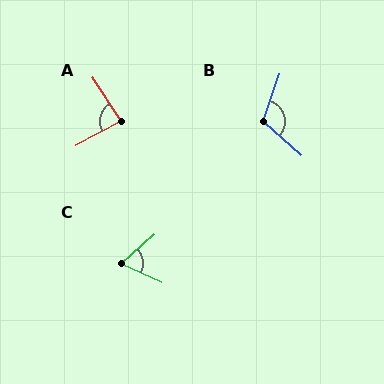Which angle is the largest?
B, at approximately 112 degrees.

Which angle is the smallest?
C, at approximately 66 degrees.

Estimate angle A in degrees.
Approximately 85 degrees.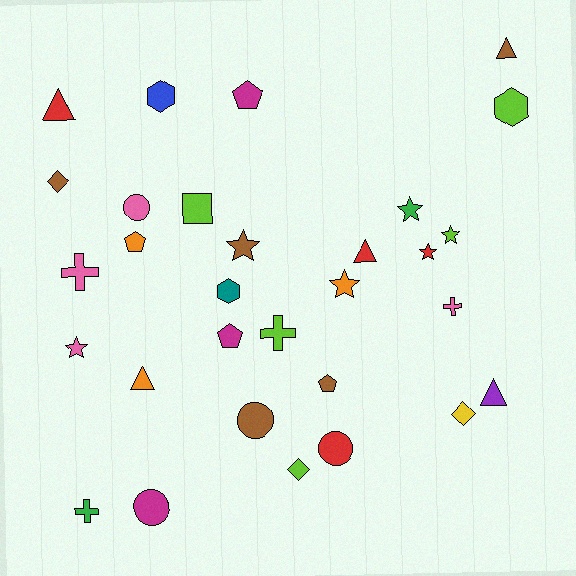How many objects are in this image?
There are 30 objects.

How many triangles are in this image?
There are 5 triangles.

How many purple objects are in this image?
There is 1 purple object.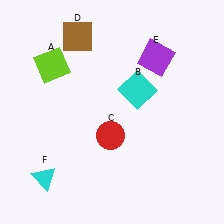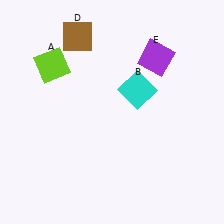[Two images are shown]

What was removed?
The red circle (C), the cyan triangle (F) were removed in Image 2.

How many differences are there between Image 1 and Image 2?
There are 2 differences between the two images.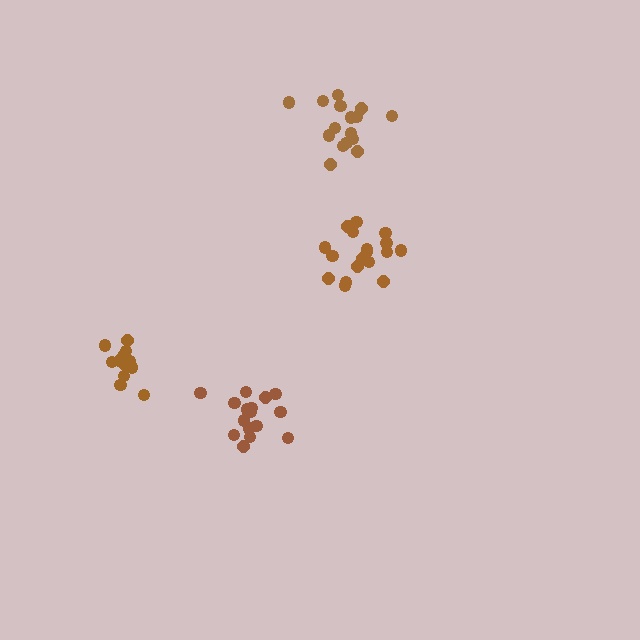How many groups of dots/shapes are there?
There are 4 groups.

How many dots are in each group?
Group 1: 18 dots, Group 2: 13 dots, Group 3: 16 dots, Group 4: 17 dots (64 total).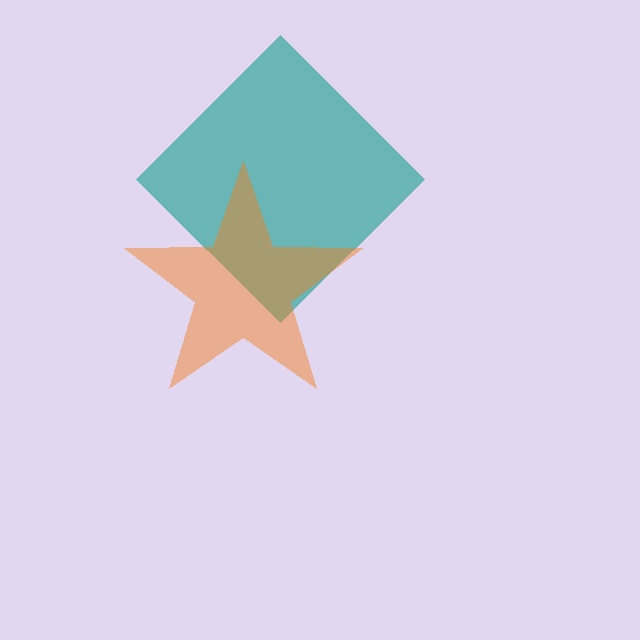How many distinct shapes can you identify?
There are 2 distinct shapes: a teal diamond, an orange star.